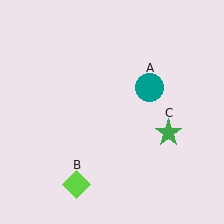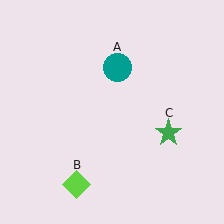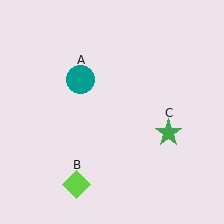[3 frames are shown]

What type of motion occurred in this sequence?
The teal circle (object A) rotated counterclockwise around the center of the scene.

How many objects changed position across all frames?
1 object changed position: teal circle (object A).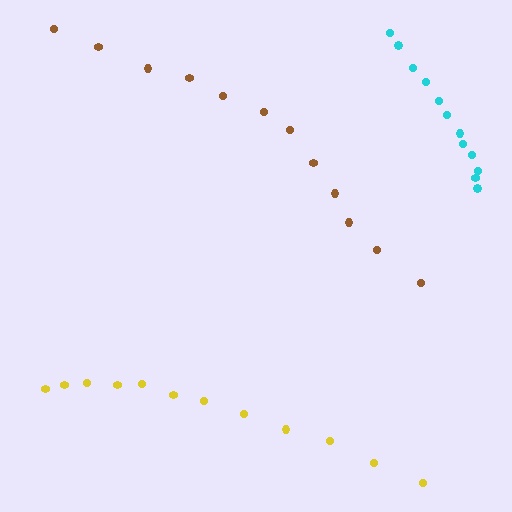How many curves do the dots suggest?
There are 3 distinct paths.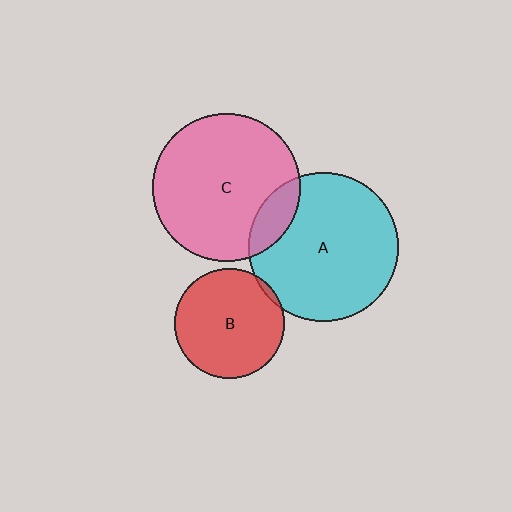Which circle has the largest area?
Circle A (cyan).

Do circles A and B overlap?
Yes.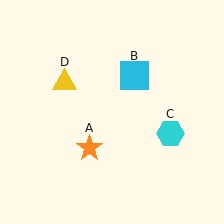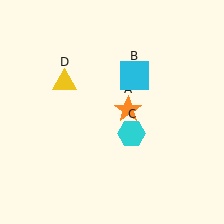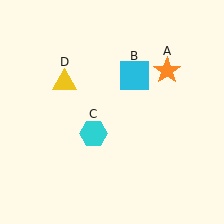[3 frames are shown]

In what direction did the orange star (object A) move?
The orange star (object A) moved up and to the right.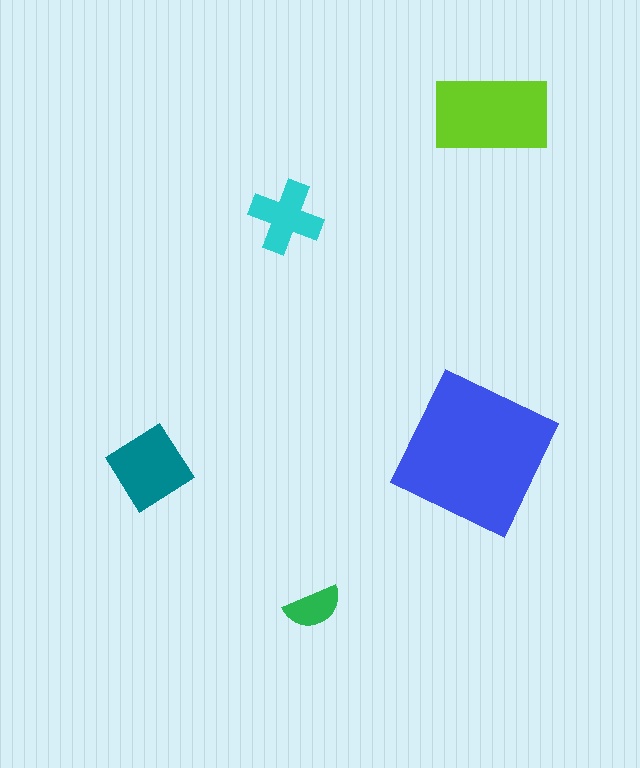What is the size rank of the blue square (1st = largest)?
1st.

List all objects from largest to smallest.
The blue square, the lime rectangle, the teal diamond, the cyan cross, the green semicircle.